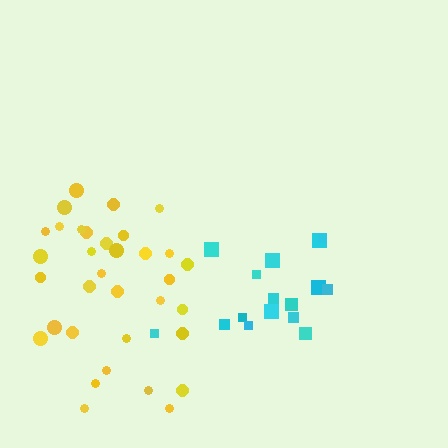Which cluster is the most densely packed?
Cyan.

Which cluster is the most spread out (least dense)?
Yellow.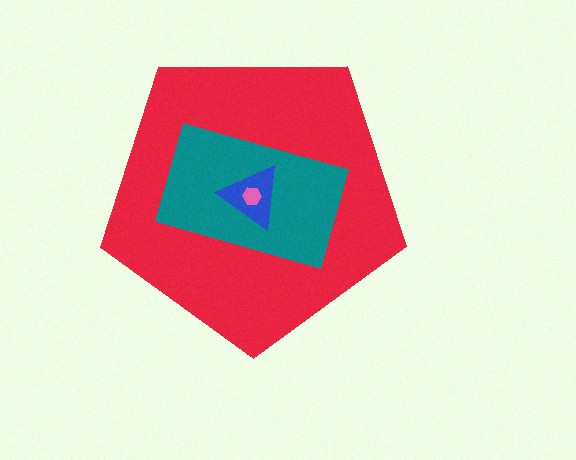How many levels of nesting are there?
4.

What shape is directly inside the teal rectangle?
The blue triangle.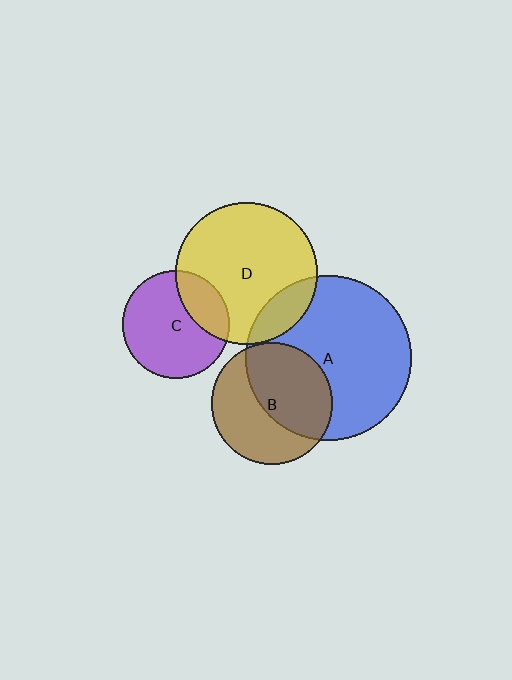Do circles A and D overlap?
Yes.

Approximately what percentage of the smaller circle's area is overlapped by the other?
Approximately 15%.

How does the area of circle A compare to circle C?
Approximately 2.4 times.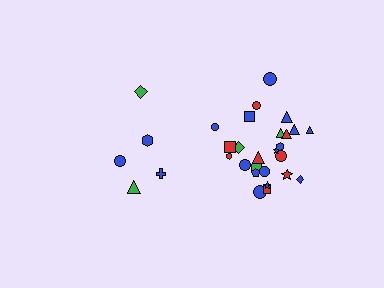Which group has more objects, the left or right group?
The right group.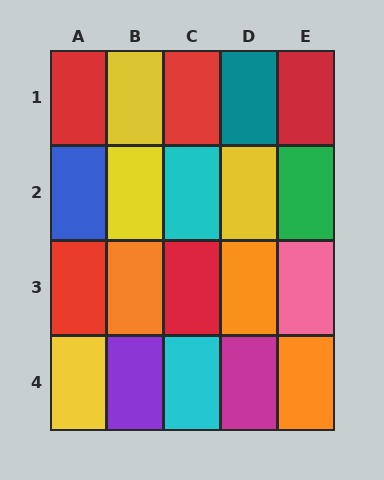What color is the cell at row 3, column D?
Orange.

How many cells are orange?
3 cells are orange.